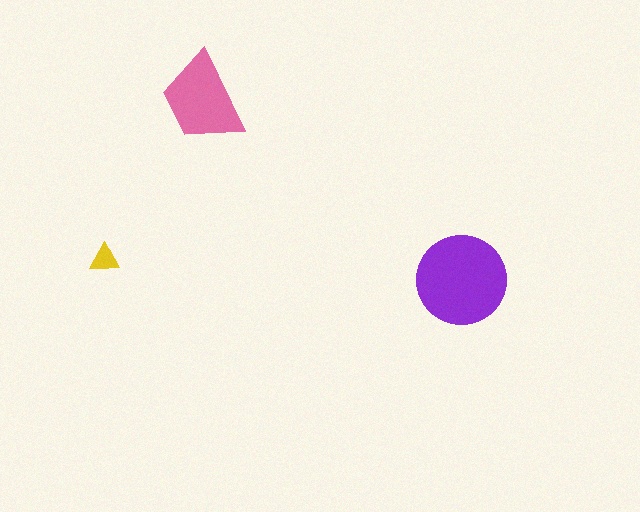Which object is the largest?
The purple circle.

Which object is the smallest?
The yellow triangle.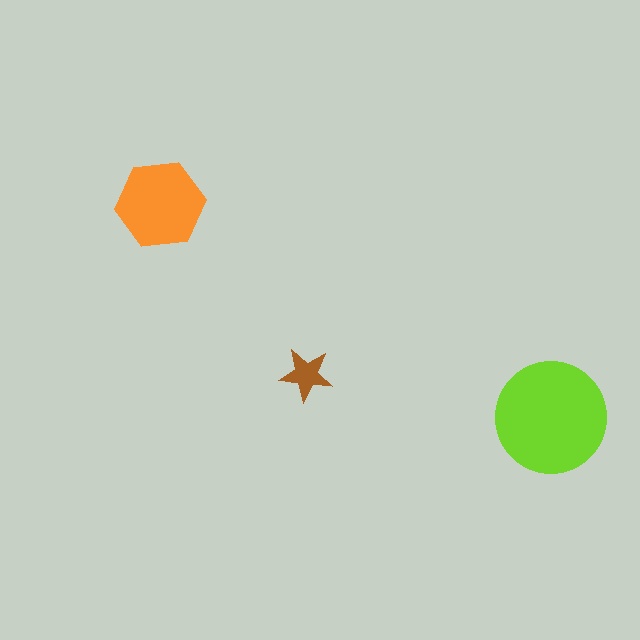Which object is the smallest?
The brown star.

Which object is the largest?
The lime circle.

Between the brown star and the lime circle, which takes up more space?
The lime circle.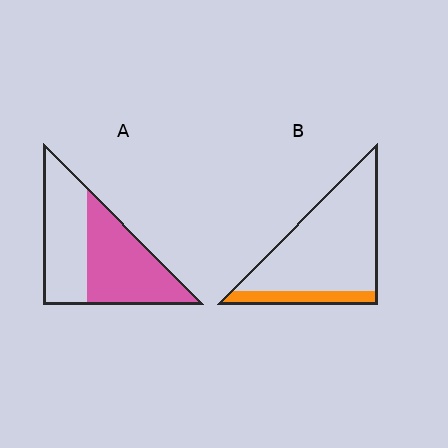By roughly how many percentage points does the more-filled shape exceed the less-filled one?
By roughly 35 percentage points (A over B).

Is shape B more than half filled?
No.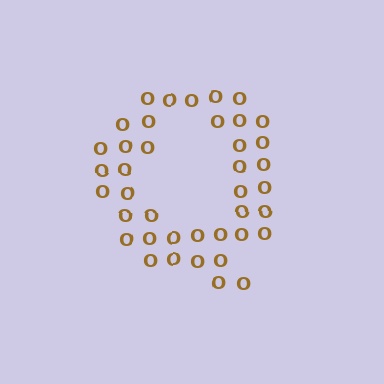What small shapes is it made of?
It is made of small letter O's.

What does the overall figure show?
The overall figure shows the letter Q.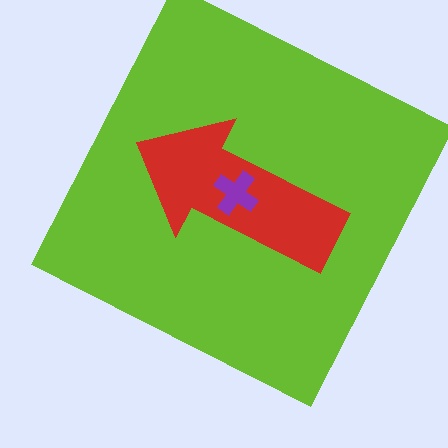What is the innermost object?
The purple cross.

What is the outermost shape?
The lime square.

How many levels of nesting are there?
3.